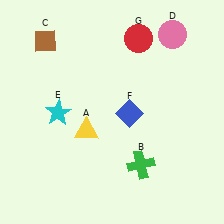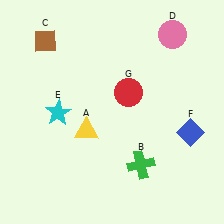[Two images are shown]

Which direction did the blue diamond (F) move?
The blue diamond (F) moved right.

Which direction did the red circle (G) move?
The red circle (G) moved down.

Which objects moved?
The objects that moved are: the blue diamond (F), the red circle (G).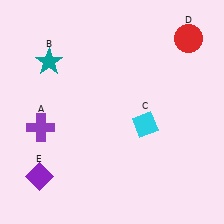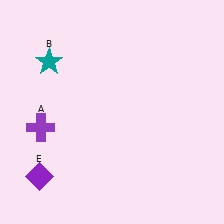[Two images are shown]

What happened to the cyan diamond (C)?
The cyan diamond (C) was removed in Image 2. It was in the bottom-right area of Image 1.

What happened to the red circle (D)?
The red circle (D) was removed in Image 2. It was in the top-right area of Image 1.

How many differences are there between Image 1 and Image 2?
There are 2 differences between the two images.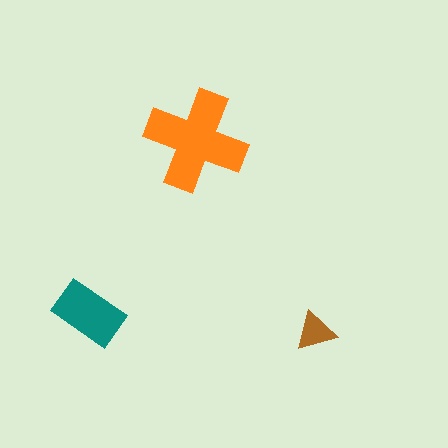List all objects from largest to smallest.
The orange cross, the teal rectangle, the brown triangle.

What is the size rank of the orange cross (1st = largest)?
1st.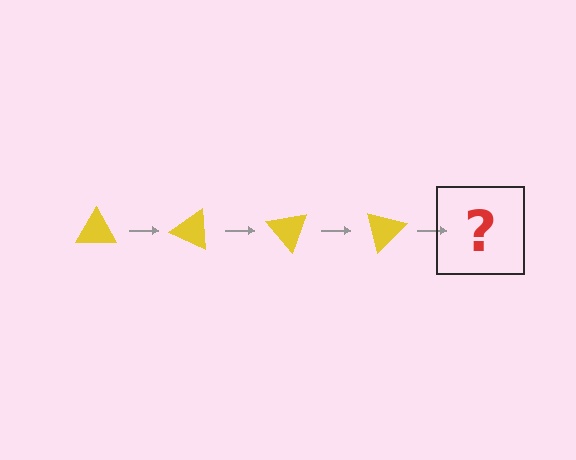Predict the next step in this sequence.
The next step is a yellow triangle rotated 100 degrees.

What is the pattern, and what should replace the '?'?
The pattern is that the triangle rotates 25 degrees each step. The '?' should be a yellow triangle rotated 100 degrees.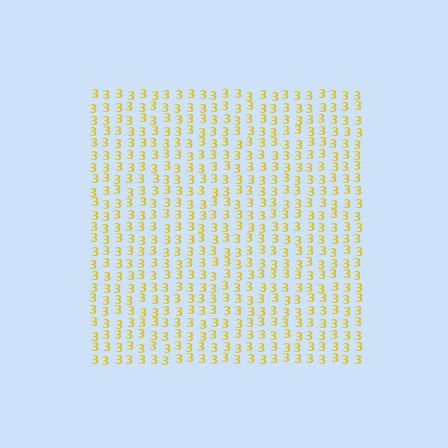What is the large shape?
The large shape is a square.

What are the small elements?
The small elements are digit 3's.